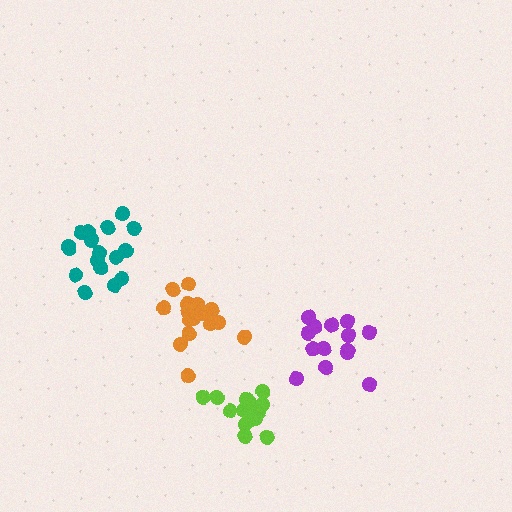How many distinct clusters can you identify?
There are 4 distinct clusters.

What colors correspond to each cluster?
The clusters are colored: orange, lime, teal, purple.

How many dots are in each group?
Group 1: 16 dots, Group 2: 15 dots, Group 3: 17 dots, Group 4: 14 dots (62 total).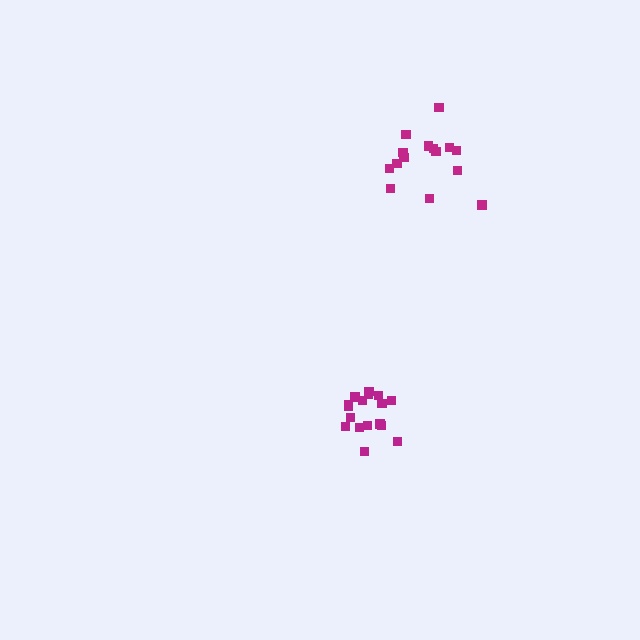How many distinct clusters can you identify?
There are 2 distinct clusters.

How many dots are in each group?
Group 1: 17 dots, Group 2: 15 dots (32 total).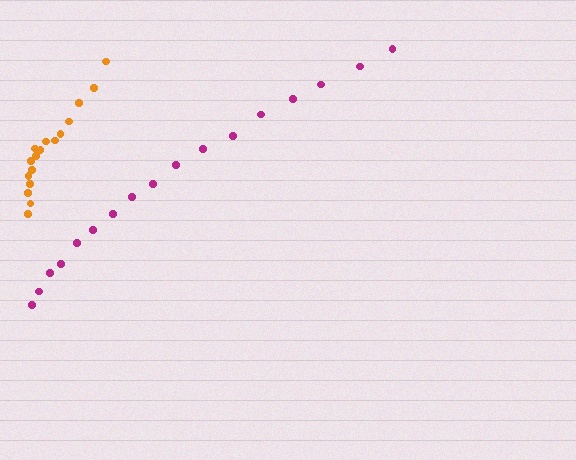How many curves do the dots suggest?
There are 2 distinct paths.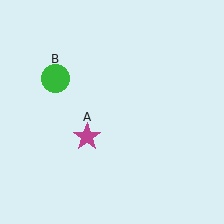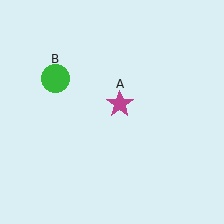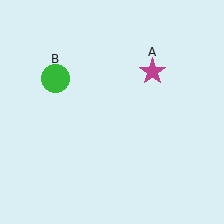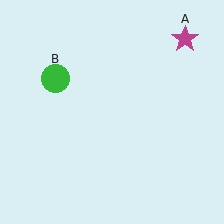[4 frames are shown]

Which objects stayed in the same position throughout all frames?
Green circle (object B) remained stationary.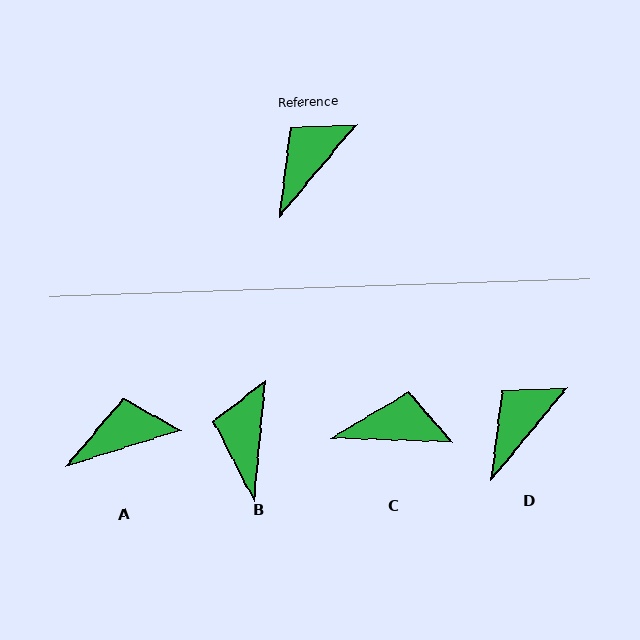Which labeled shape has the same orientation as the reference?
D.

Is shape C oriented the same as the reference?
No, it is off by about 52 degrees.